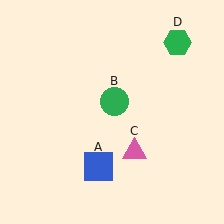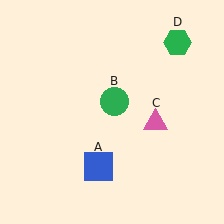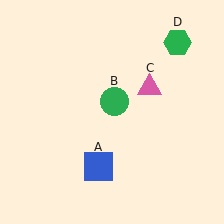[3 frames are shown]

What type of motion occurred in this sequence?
The pink triangle (object C) rotated counterclockwise around the center of the scene.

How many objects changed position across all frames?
1 object changed position: pink triangle (object C).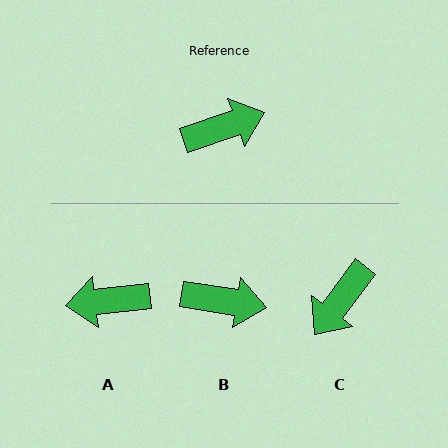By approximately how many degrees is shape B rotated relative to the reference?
Approximately 27 degrees clockwise.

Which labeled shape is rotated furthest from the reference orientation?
A, about 168 degrees away.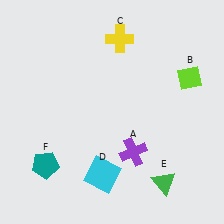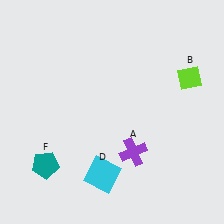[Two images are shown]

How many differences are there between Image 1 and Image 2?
There are 2 differences between the two images.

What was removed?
The green triangle (E), the yellow cross (C) were removed in Image 2.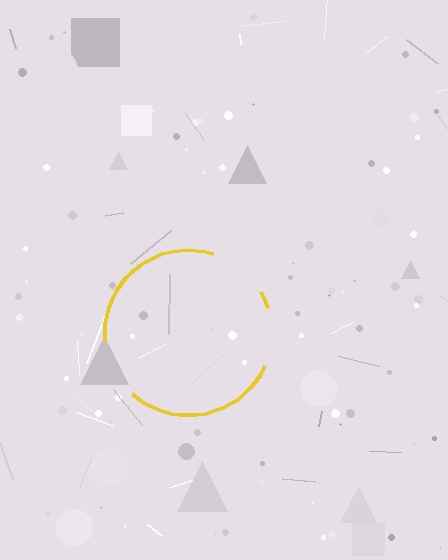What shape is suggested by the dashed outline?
The dashed outline suggests a circle.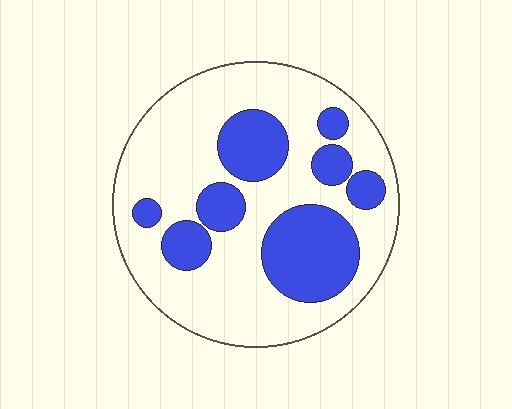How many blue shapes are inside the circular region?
8.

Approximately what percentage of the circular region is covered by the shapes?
Approximately 30%.